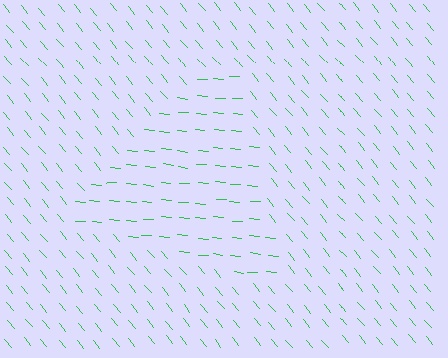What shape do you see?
I see a triangle.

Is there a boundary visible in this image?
Yes, there is a texture boundary formed by a change in line orientation.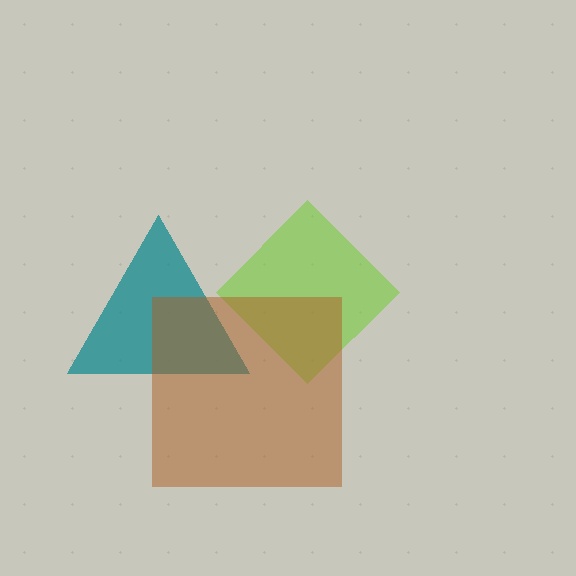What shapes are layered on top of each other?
The layered shapes are: a lime diamond, a teal triangle, a brown square.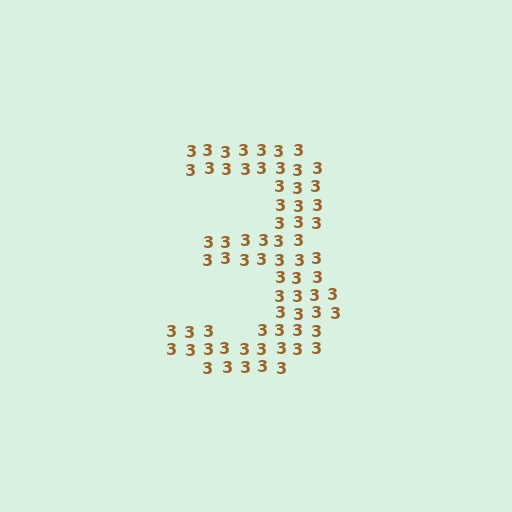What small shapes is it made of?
It is made of small digit 3's.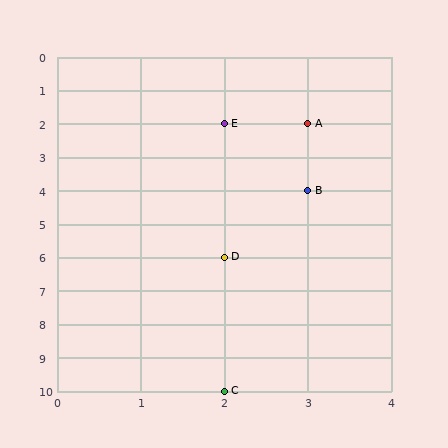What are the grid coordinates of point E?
Point E is at grid coordinates (2, 2).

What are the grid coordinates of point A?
Point A is at grid coordinates (3, 2).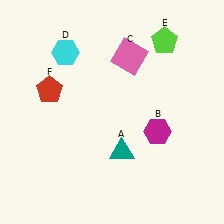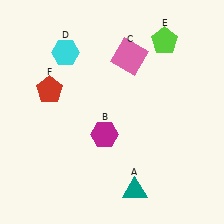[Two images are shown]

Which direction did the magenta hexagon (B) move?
The magenta hexagon (B) moved left.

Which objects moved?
The objects that moved are: the teal triangle (A), the magenta hexagon (B).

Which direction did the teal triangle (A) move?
The teal triangle (A) moved down.